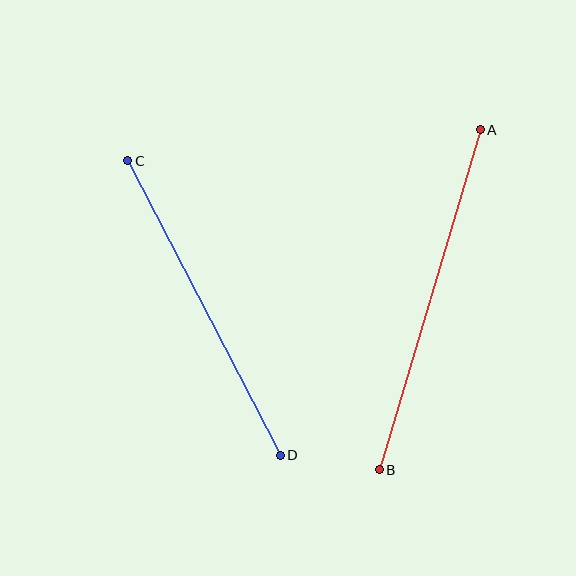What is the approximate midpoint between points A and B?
The midpoint is at approximately (430, 300) pixels.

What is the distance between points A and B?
The distance is approximately 355 pixels.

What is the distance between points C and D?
The distance is approximately 332 pixels.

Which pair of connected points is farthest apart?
Points A and B are farthest apart.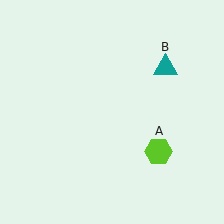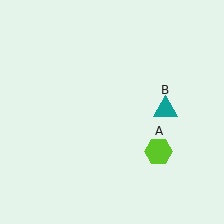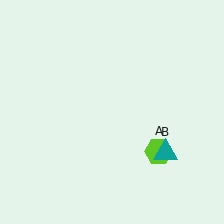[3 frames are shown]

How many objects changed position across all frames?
1 object changed position: teal triangle (object B).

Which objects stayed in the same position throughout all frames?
Lime hexagon (object A) remained stationary.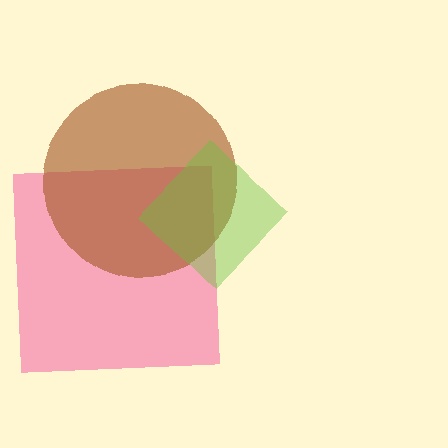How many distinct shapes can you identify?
There are 3 distinct shapes: a pink square, a brown circle, a lime diamond.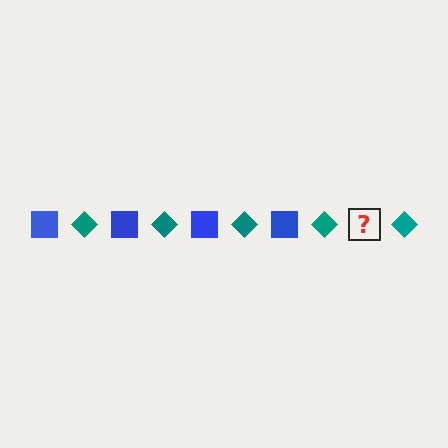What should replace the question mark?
The question mark should be replaced with a blue square.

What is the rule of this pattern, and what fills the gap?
The rule is that the pattern alternates between blue square and teal diamond. The gap should be filled with a blue square.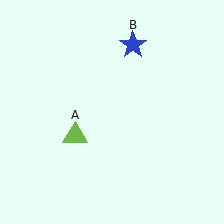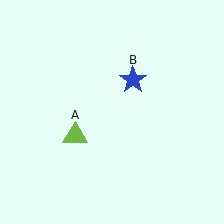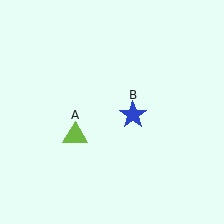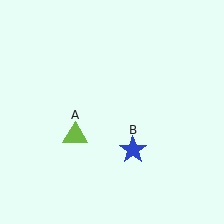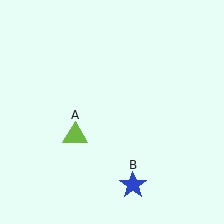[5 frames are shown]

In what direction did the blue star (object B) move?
The blue star (object B) moved down.